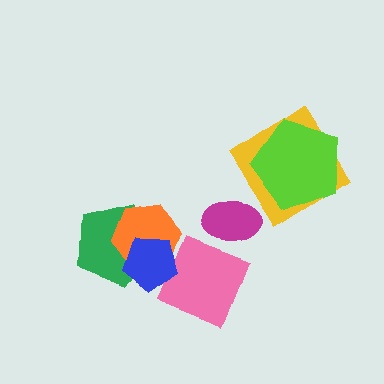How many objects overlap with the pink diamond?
3 objects overlap with the pink diamond.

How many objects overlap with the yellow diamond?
1 object overlaps with the yellow diamond.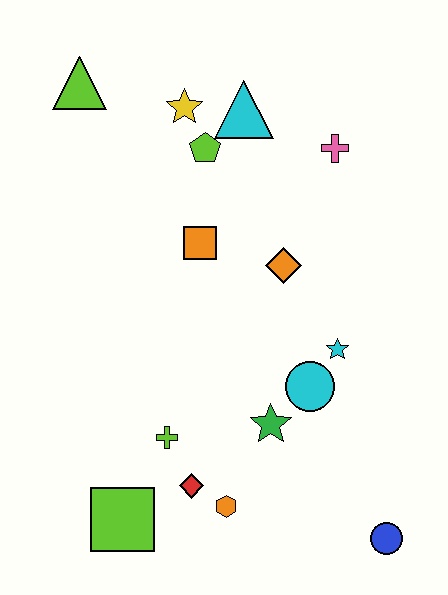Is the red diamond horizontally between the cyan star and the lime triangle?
Yes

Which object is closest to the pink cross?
The cyan triangle is closest to the pink cross.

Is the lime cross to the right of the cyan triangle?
No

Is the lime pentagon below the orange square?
No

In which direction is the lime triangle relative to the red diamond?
The lime triangle is above the red diamond.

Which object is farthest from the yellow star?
The blue circle is farthest from the yellow star.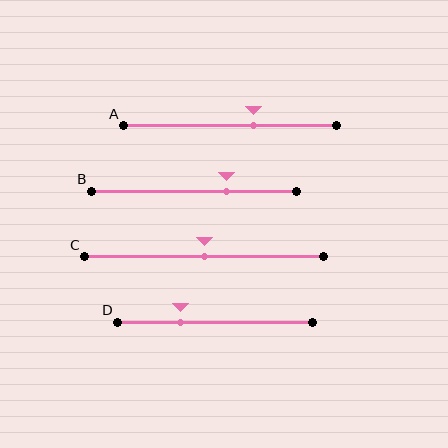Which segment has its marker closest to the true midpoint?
Segment C has its marker closest to the true midpoint.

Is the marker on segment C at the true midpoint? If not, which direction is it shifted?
Yes, the marker on segment C is at the true midpoint.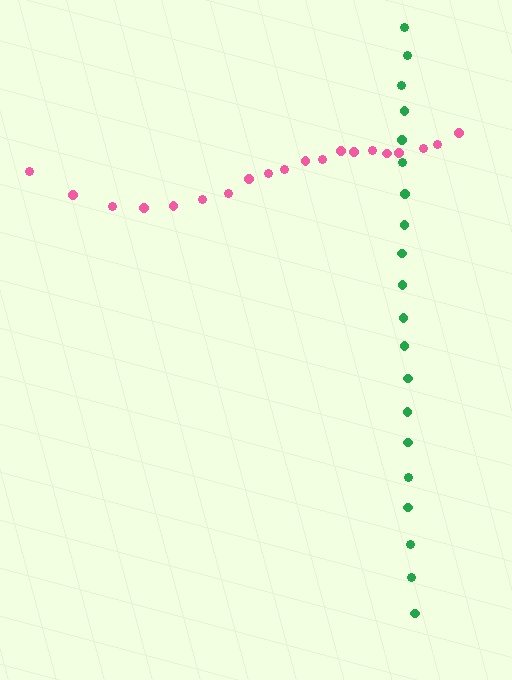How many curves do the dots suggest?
There are 2 distinct paths.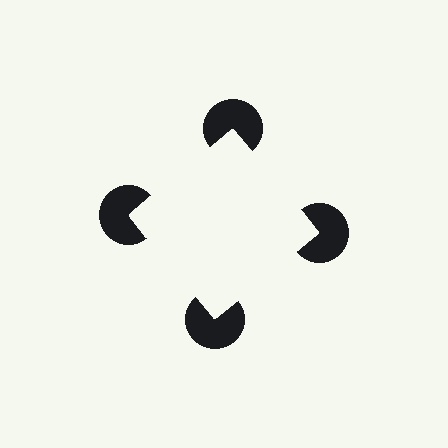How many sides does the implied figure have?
4 sides.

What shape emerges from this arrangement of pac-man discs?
An illusory square — its edges are inferred from the aligned wedge cuts in the pac-man discs, not physically drawn.